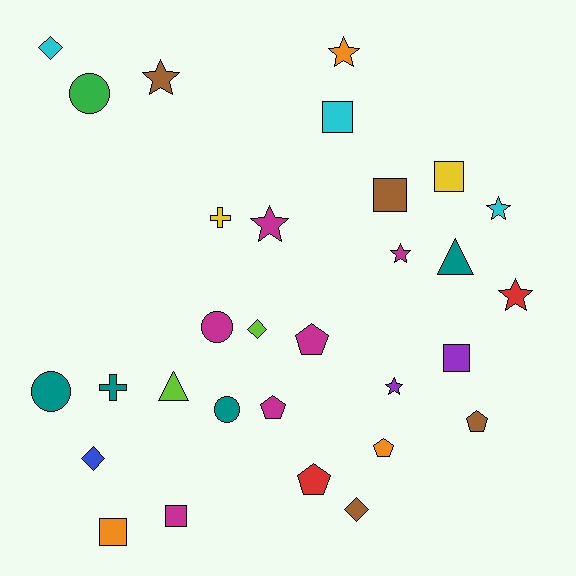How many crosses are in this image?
There are 2 crosses.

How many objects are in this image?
There are 30 objects.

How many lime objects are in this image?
There are 2 lime objects.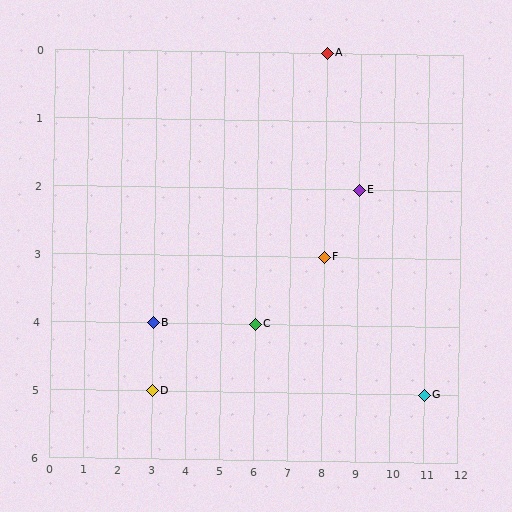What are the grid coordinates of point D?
Point D is at grid coordinates (3, 5).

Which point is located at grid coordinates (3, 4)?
Point B is at (3, 4).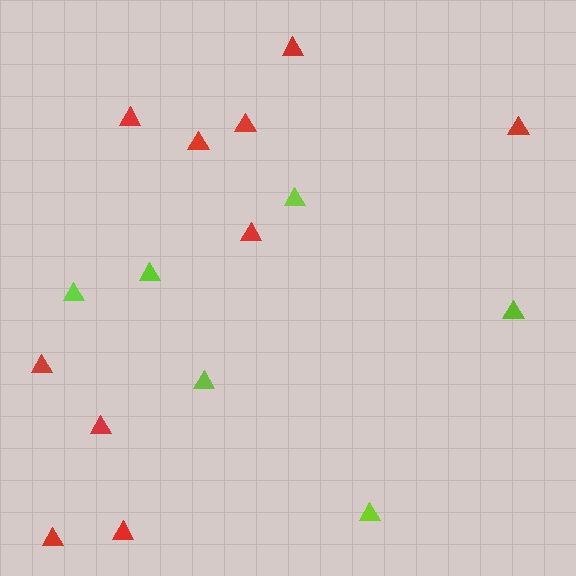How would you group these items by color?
There are 2 groups: one group of red triangles (10) and one group of lime triangles (6).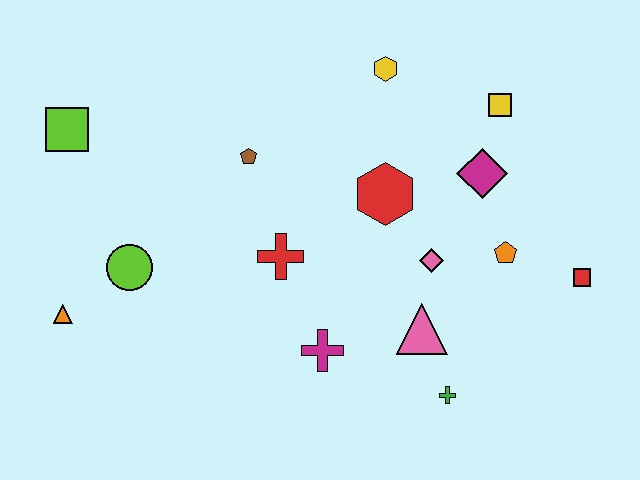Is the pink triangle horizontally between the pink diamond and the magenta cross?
Yes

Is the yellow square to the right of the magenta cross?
Yes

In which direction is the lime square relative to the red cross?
The lime square is to the left of the red cross.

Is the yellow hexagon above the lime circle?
Yes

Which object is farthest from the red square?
The lime square is farthest from the red square.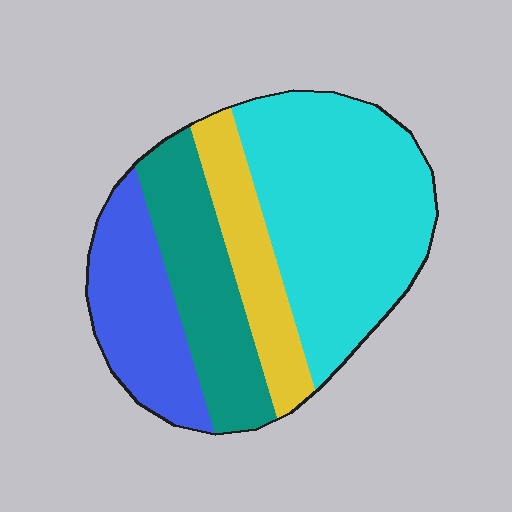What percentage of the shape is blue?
Blue takes up about one fifth (1/5) of the shape.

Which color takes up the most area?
Cyan, at roughly 45%.